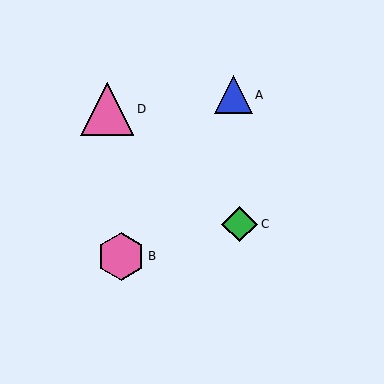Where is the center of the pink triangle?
The center of the pink triangle is at (107, 109).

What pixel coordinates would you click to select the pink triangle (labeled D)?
Click at (107, 109) to select the pink triangle D.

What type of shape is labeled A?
Shape A is a blue triangle.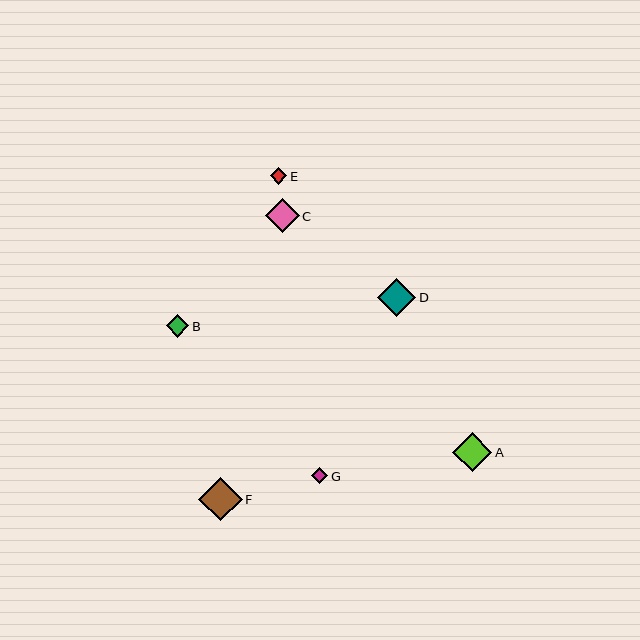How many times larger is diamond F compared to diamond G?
Diamond F is approximately 2.7 times the size of diamond G.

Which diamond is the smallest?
Diamond G is the smallest with a size of approximately 16 pixels.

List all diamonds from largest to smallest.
From largest to smallest: F, A, D, C, B, E, G.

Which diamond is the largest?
Diamond F is the largest with a size of approximately 43 pixels.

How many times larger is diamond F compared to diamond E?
Diamond F is approximately 2.6 times the size of diamond E.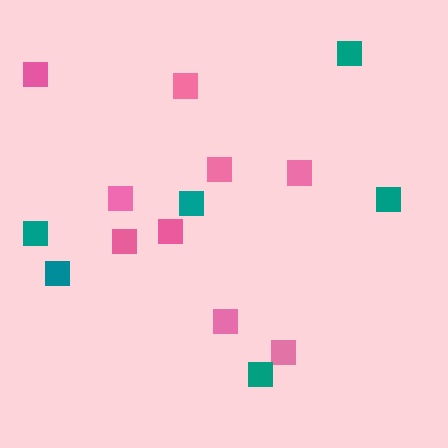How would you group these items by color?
There are 2 groups: one group of pink squares (9) and one group of teal squares (6).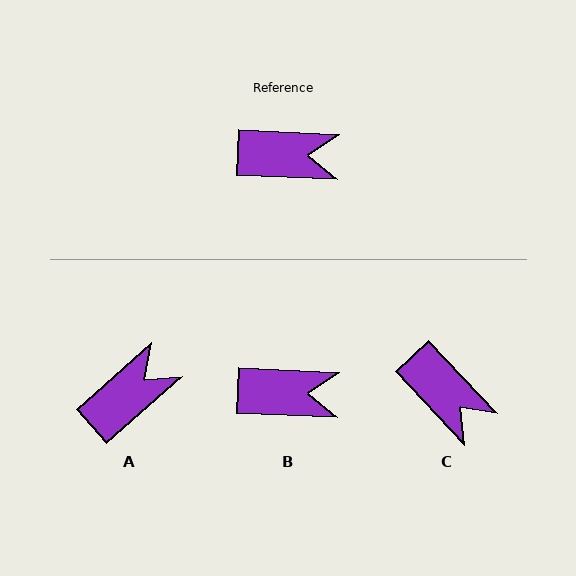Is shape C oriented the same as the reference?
No, it is off by about 44 degrees.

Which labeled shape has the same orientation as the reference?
B.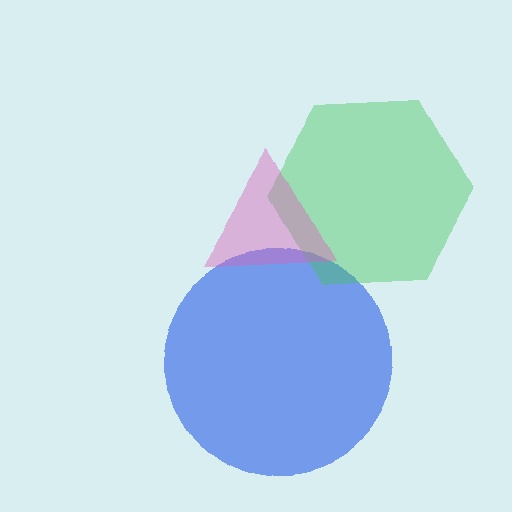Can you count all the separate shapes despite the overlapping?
Yes, there are 3 separate shapes.